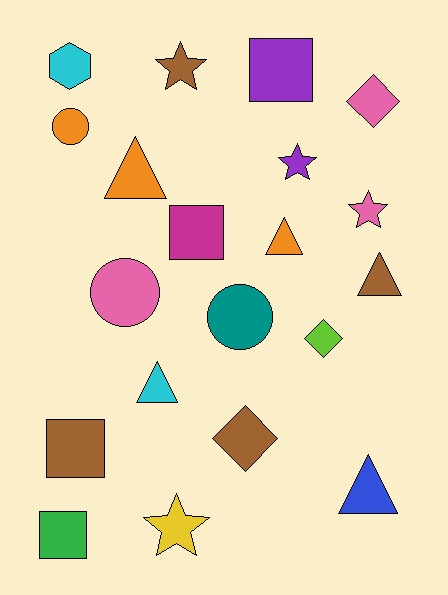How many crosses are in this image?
There are no crosses.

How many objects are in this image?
There are 20 objects.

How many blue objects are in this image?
There is 1 blue object.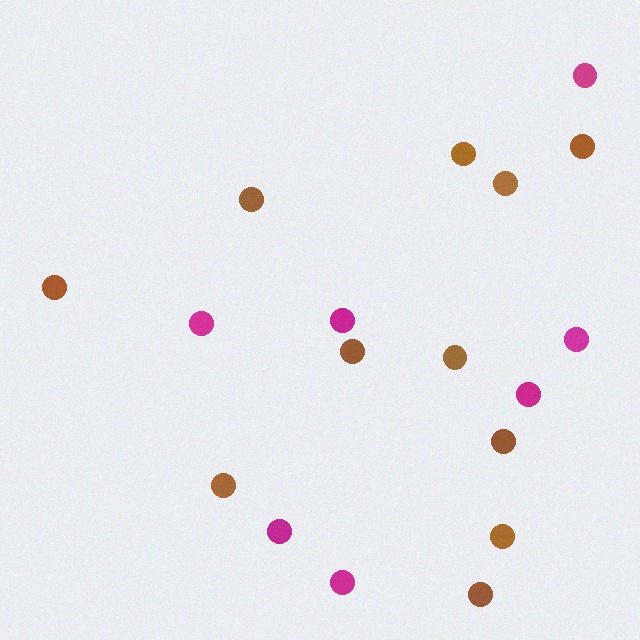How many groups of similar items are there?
There are 2 groups: one group of brown circles (11) and one group of magenta circles (7).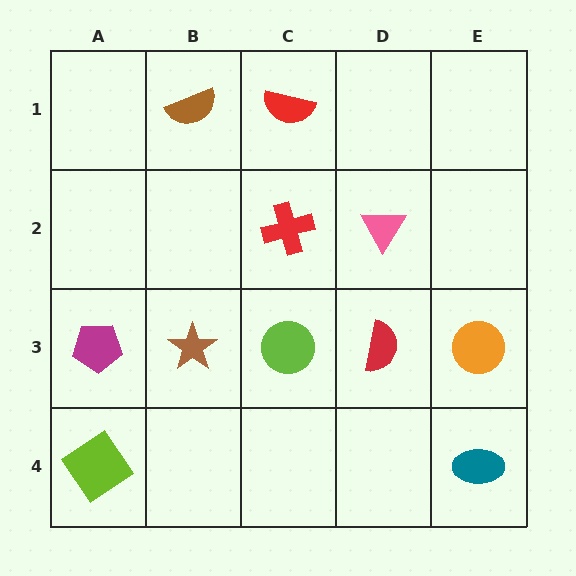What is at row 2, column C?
A red cross.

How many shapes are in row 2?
2 shapes.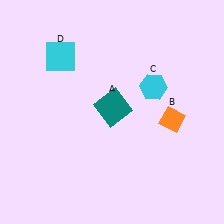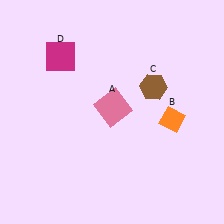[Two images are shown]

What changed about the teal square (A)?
In Image 1, A is teal. In Image 2, it changed to pink.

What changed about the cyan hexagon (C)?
In Image 1, C is cyan. In Image 2, it changed to brown.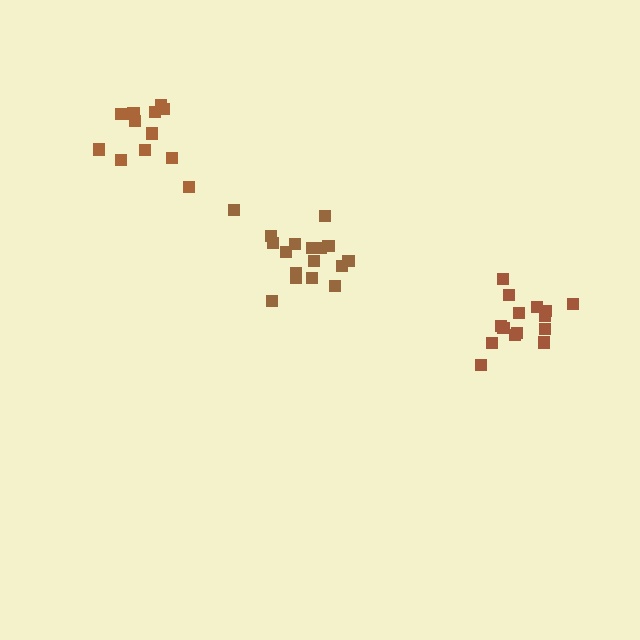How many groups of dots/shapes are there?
There are 3 groups.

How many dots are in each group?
Group 1: 15 dots, Group 2: 17 dots, Group 3: 12 dots (44 total).